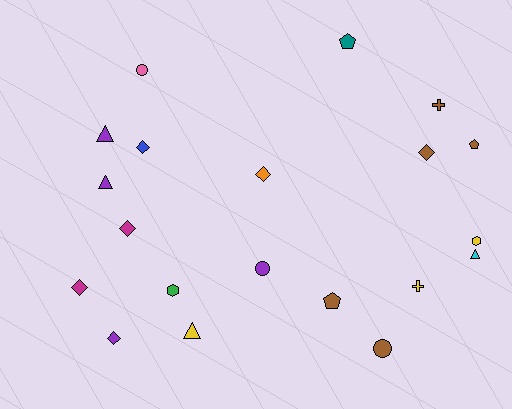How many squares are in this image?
There are no squares.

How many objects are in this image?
There are 20 objects.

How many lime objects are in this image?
There are no lime objects.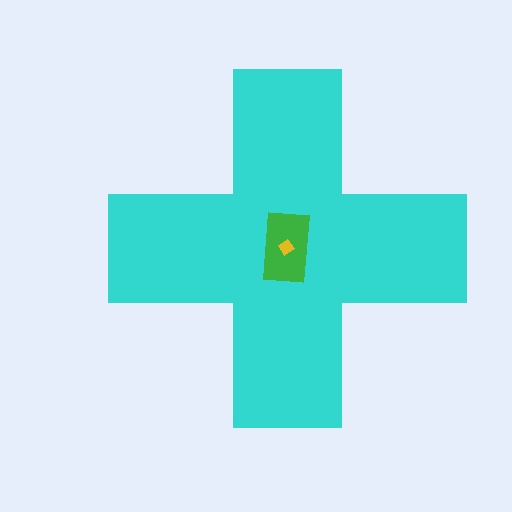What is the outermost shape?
The cyan cross.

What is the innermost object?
The yellow diamond.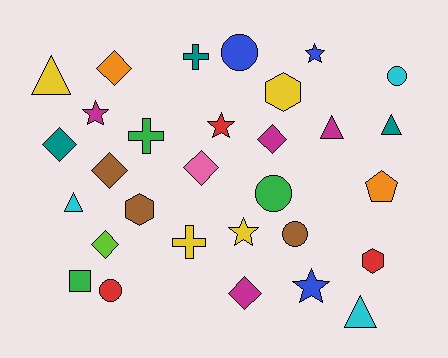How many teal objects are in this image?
There are 3 teal objects.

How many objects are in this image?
There are 30 objects.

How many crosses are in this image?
There are 3 crosses.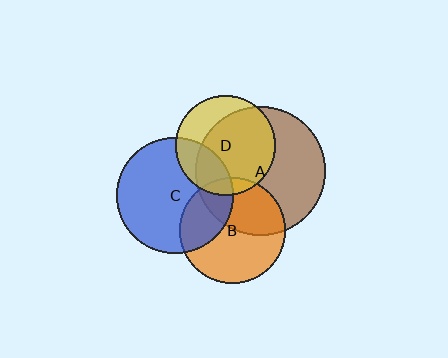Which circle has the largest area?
Circle A (brown).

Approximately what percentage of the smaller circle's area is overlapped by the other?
Approximately 10%.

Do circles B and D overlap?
Yes.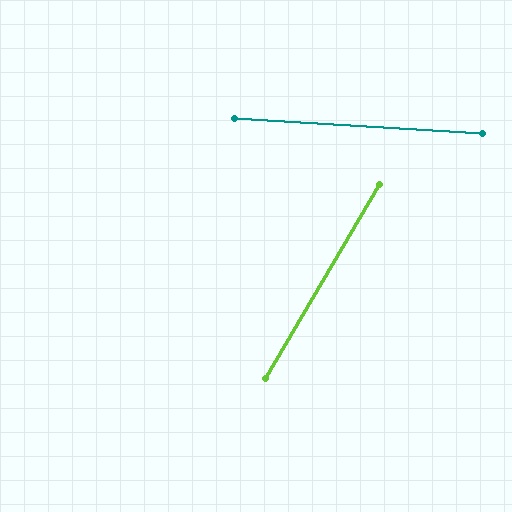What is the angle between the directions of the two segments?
Approximately 63 degrees.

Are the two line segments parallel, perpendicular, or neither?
Neither parallel nor perpendicular — they differ by about 63°.